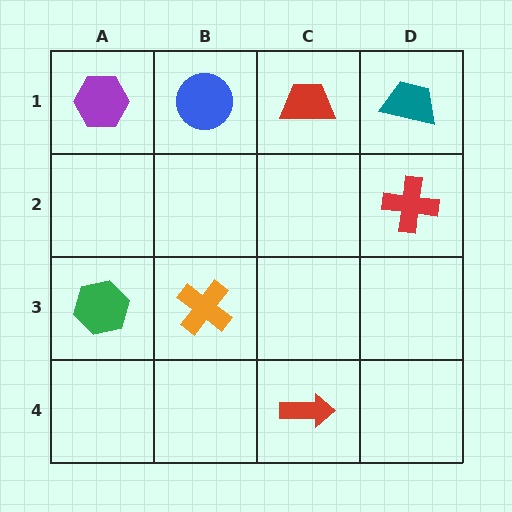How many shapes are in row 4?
1 shape.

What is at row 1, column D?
A teal trapezoid.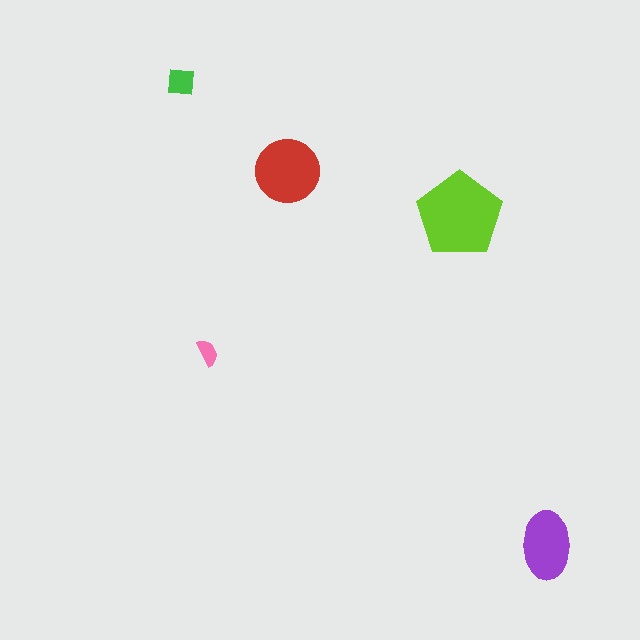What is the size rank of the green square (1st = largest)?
4th.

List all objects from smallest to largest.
The pink semicircle, the green square, the purple ellipse, the red circle, the lime pentagon.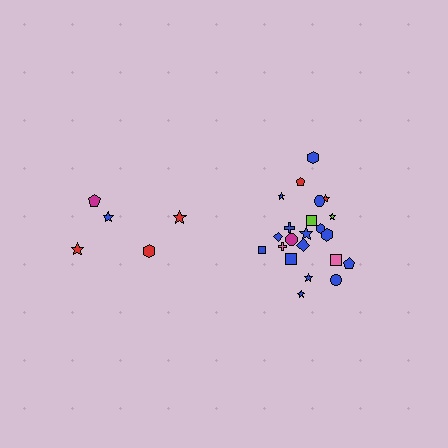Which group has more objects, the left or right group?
The right group.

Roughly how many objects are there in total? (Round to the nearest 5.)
Roughly 25 objects in total.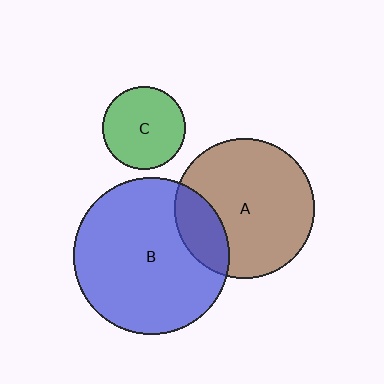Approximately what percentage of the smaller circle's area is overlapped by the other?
Approximately 20%.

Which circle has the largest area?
Circle B (blue).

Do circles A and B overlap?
Yes.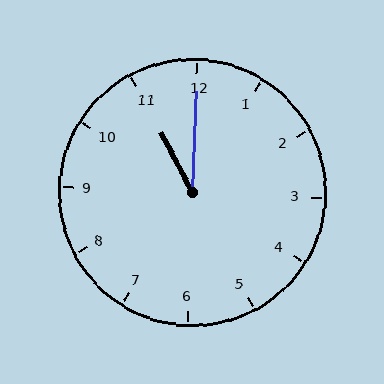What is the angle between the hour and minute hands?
Approximately 30 degrees.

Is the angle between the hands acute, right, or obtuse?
It is acute.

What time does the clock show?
11:00.